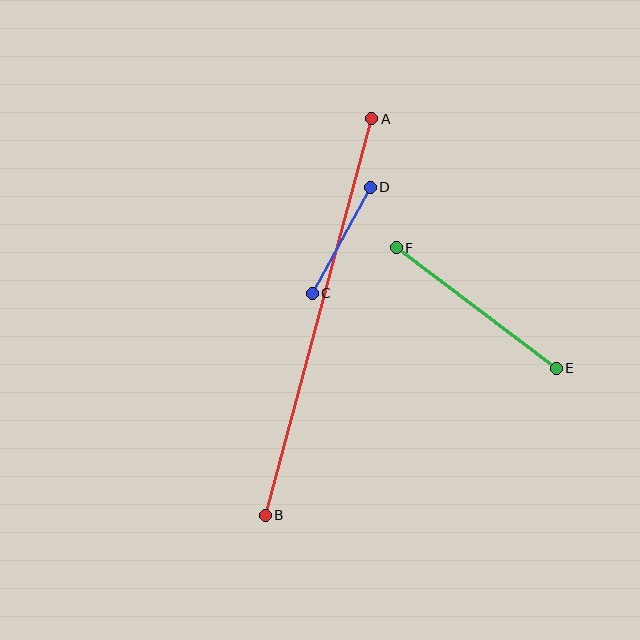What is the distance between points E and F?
The distance is approximately 200 pixels.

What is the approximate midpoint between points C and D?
The midpoint is at approximately (341, 240) pixels.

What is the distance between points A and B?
The distance is approximately 411 pixels.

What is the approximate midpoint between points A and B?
The midpoint is at approximately (319, 317) pixels.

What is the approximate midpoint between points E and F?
The midpoint is at approximately (476, 308) pixels.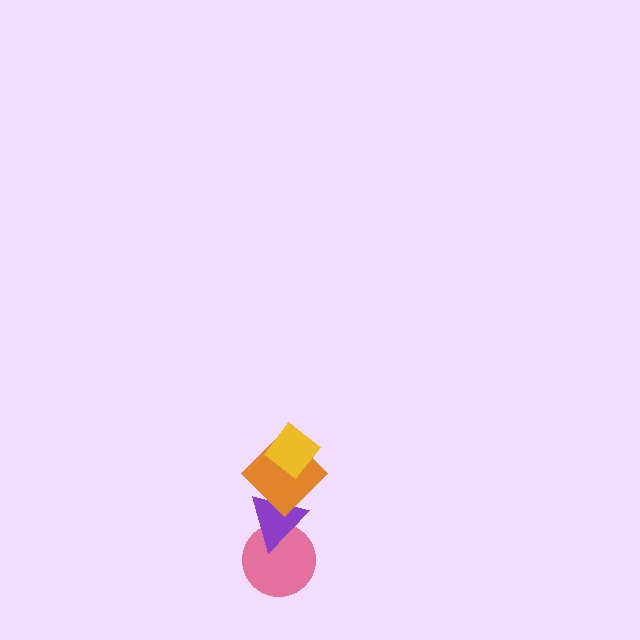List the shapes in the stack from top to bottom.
From top to bottom: the yellow diamond, the orange diamond, the purple triangle, the pink circle.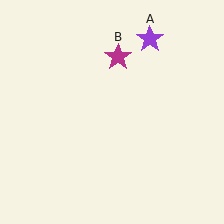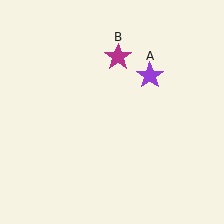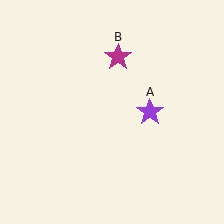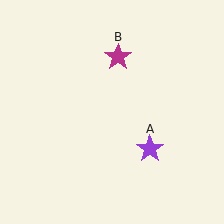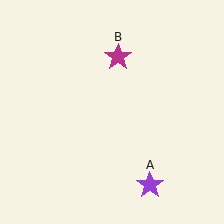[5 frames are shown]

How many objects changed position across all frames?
1 object changed position: purple star (object A).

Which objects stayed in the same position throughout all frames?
Magenta star (object B) remained stationary.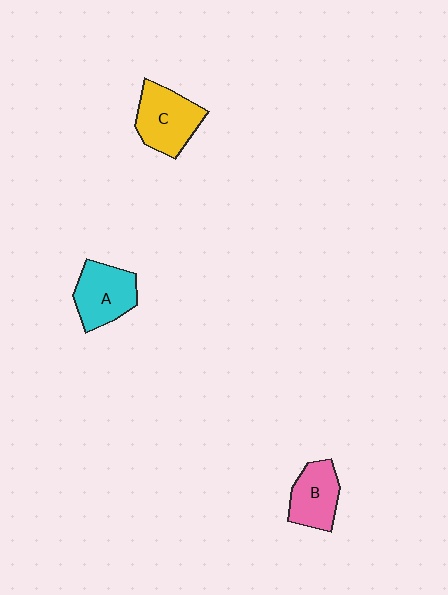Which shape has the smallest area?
Shape B (pink).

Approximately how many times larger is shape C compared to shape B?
Approximately 1.3 times.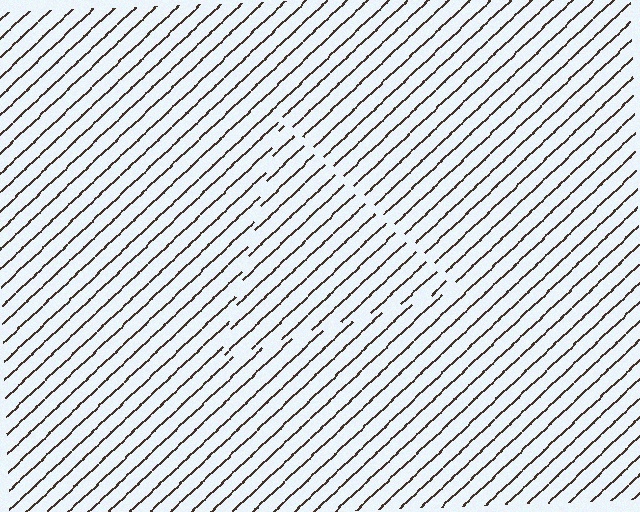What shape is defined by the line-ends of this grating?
An illusory triangle. The interior of the shape contains the same grating, shifted by half a period — the contour is defined by the phase discontinuity where line-ends from the inner and outer gratings abut.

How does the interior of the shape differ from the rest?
The interior of the shape contains the same grating, shifted by half a period — the contour is defined by the phase discontinuity where line-ends from the inner and outer gratings abut.